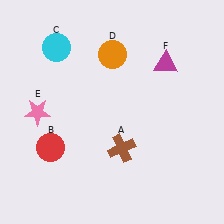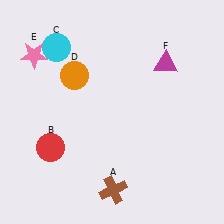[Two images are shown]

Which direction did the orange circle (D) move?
The orange circle (D) moved left.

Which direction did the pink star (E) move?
The pink star (E) moved up.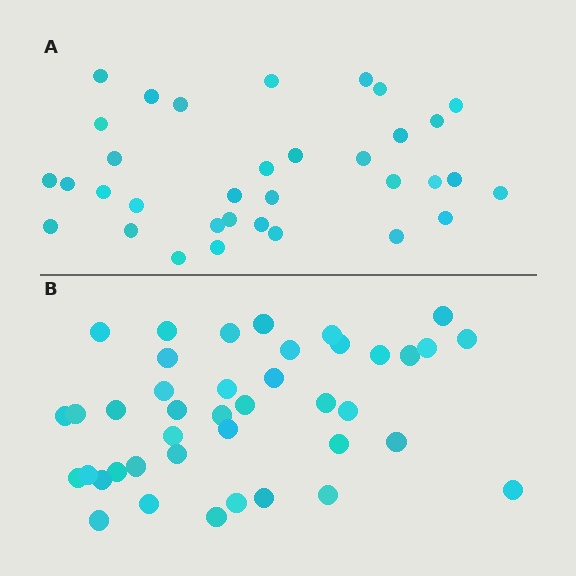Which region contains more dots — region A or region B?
Region B (the bottom region) has more dots.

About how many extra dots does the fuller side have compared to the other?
Region B has roughly 8 or so more dots than region A.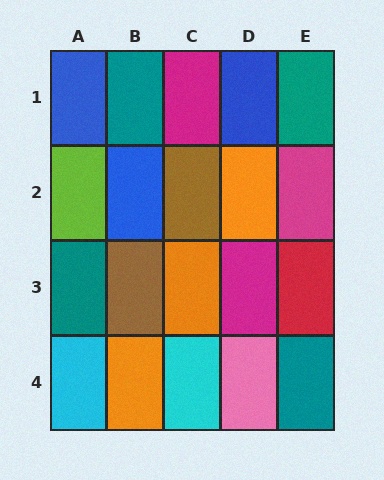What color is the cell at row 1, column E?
Teal.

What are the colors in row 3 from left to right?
Teal, brown, orange, magenta, red.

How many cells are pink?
1 cell is pink.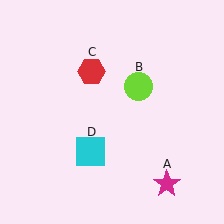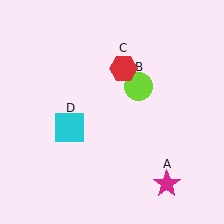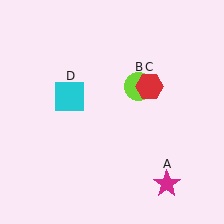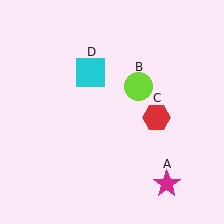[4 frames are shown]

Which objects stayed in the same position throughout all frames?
Magenta star (object A) and lime circle (object B) remained stationary.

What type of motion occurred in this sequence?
The red hexagon (object C), cyan square (object D) rotated clockwise around the center of the scene.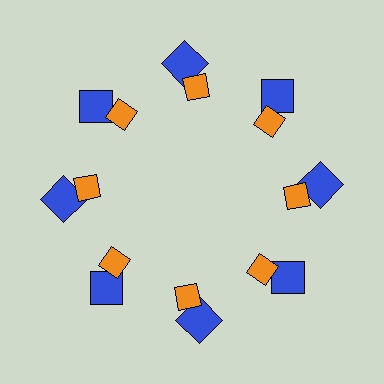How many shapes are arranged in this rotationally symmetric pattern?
There are 16 shapes, arranged in 8 groups of 2.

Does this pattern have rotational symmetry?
Yes, this pattern has 8-fold rotational symmetry. It looks the same after rotating 45 degrees around the center.